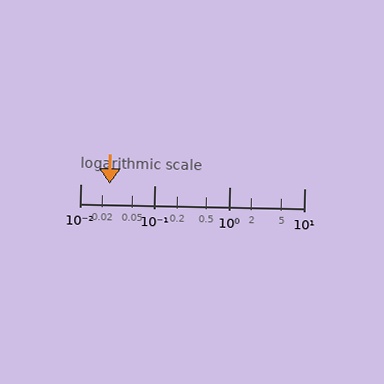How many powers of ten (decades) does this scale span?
The scale spans 3 decades, from 0.01 to 10.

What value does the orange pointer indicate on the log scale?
The pointer indicates approximately 0.025.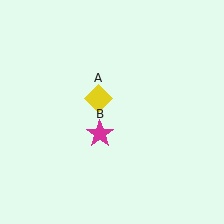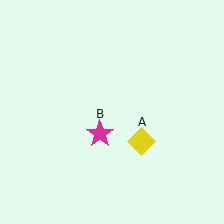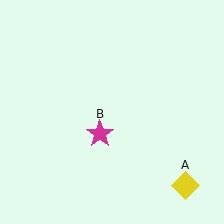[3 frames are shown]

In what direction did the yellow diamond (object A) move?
The yellow diamond (object A) moved down and to the right.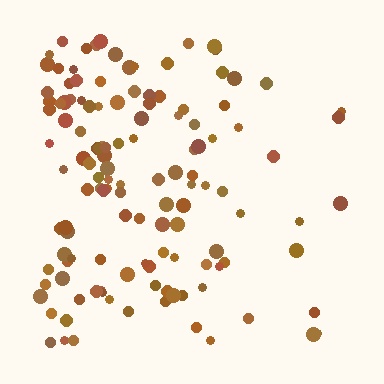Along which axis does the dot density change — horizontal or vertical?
Horizontal.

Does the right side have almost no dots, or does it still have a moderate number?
Still a moderate number, just noticeably fewer than the left.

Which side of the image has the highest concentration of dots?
The left.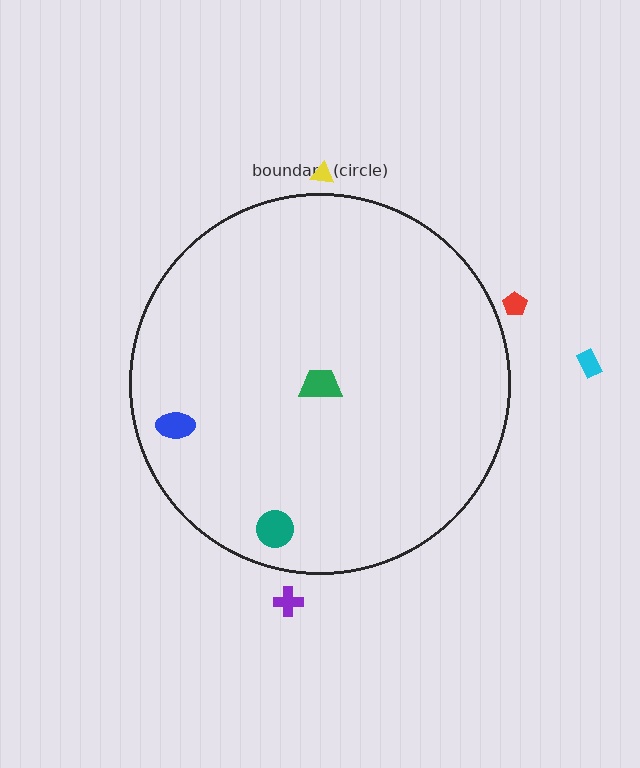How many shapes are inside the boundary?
3 inside, 4 outside.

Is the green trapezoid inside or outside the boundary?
Inside.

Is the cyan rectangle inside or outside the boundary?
Outside.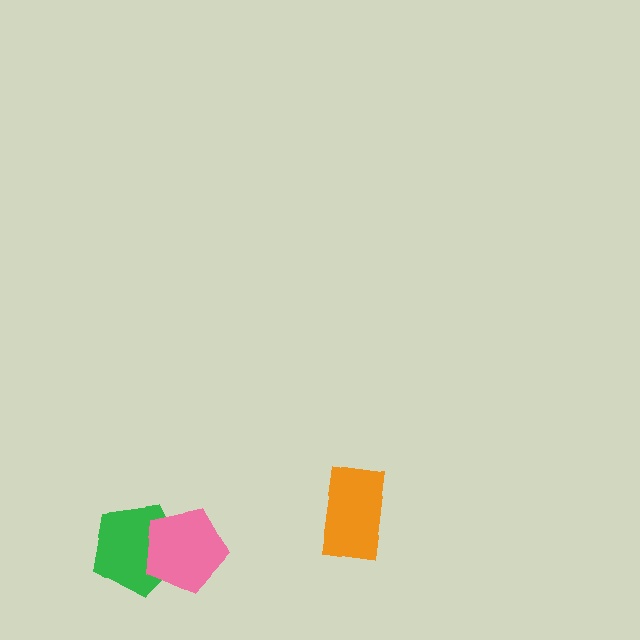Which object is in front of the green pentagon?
The pink pentagon is in front of the green pentagon.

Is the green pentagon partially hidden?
Yes, it is partially covered by another shape.